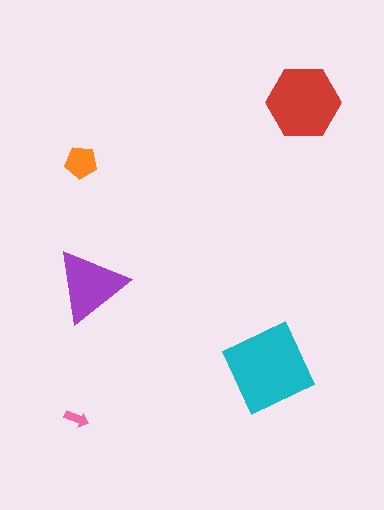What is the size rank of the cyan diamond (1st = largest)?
1st.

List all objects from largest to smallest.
The cyan diamond, the red hexagon, the purple triangle, the orange pentagon, the pink arrow.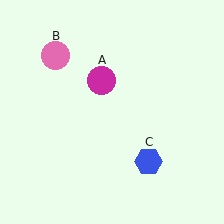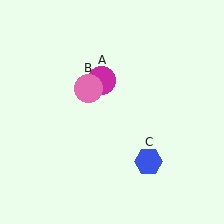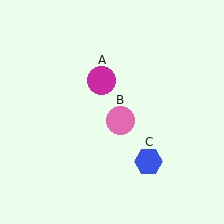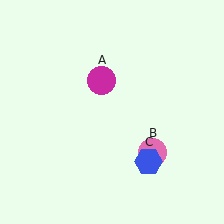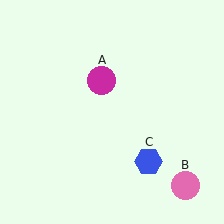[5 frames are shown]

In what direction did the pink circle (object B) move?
The pink circle (object B) moved down and to the right.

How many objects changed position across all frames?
1 object changed position: pink circle (object B).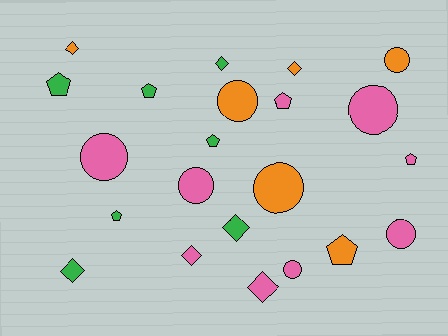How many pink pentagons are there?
There are 2 pink pentagons.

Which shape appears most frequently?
Circle, with 8 objects.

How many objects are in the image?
There are 22 objects.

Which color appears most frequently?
Pink, with 9 objects.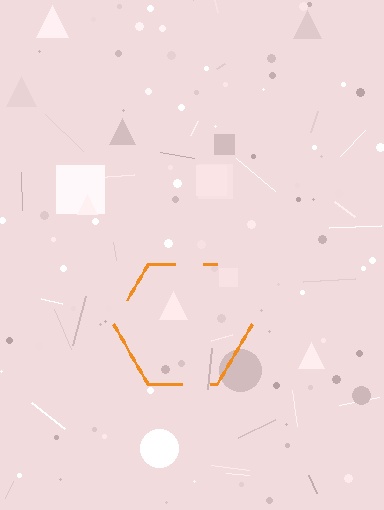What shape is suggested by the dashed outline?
The dashed outline suggests a hexagon.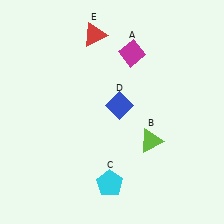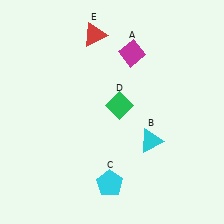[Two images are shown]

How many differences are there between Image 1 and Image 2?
There are 2 differences between the two images.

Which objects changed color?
B changed from lime to cyan. D changed from blue to green.